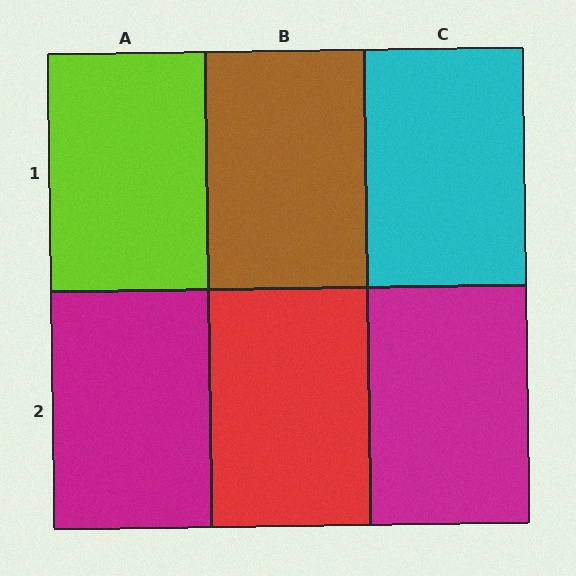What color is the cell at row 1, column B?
Brown.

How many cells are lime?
1 cell is lime.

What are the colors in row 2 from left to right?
Magenta, red, magenta.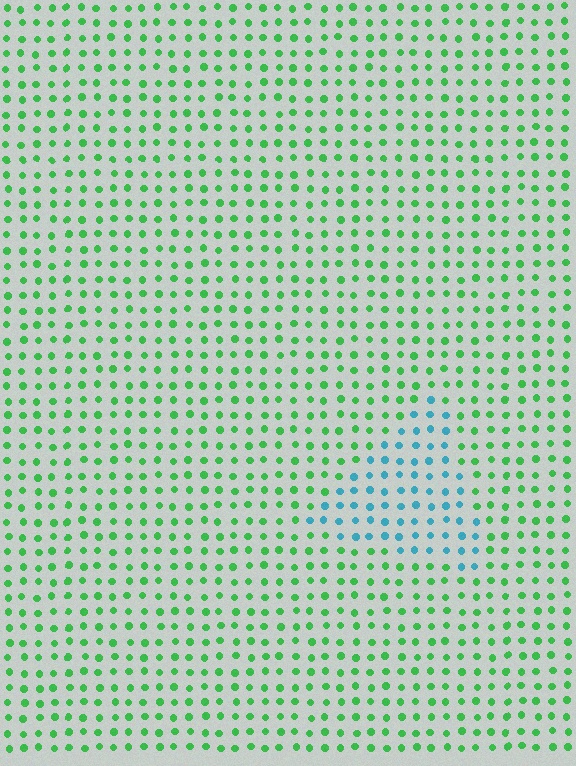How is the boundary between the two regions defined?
The boundary is defined purely by a slight shift in hue (about 62 degrees). Spacing, size, and orientation are identical on both sides.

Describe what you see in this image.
The image is filled with small green elements in a uniform arrangement. A triangle-shaped region is visible where the elements are tinted to a slightly different hue, forming a subtle color boundary.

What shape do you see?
I see a triangle.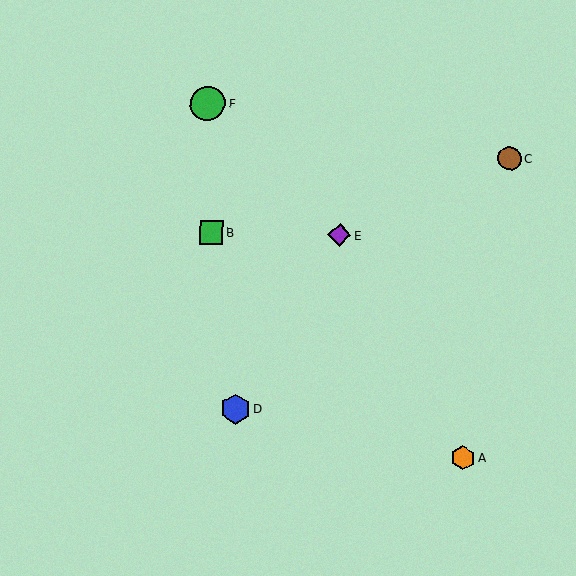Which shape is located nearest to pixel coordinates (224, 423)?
The blue hexagon (labeled D) at (235, 409) is nearest to that location.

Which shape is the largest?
The green circle (labeled F) is the largest.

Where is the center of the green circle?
The center of the green circle is at (208, 103).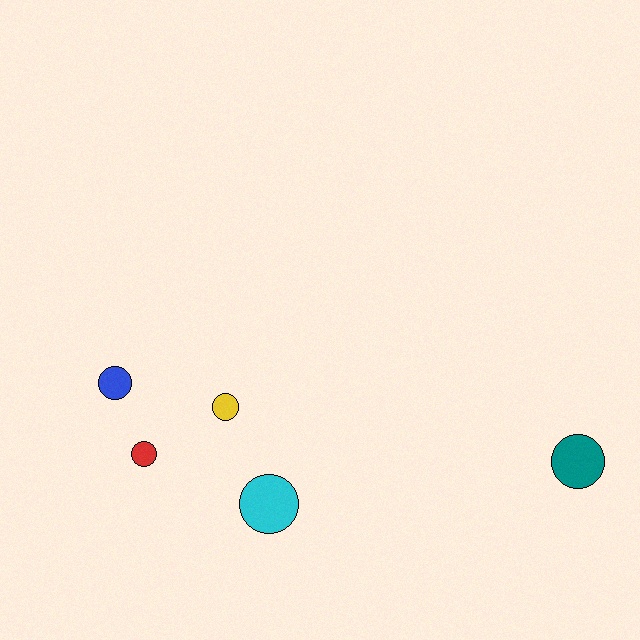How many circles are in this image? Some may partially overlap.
There are 5 circles.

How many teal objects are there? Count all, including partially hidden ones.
There is 1 teal object.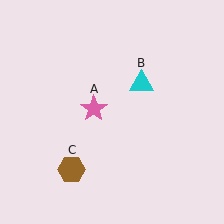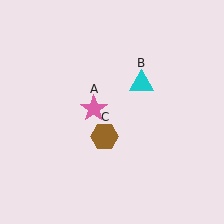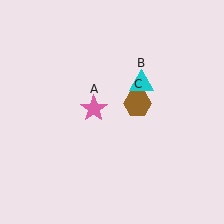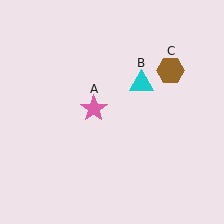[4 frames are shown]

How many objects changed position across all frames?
1 object changed position: brown hexagon (object C).